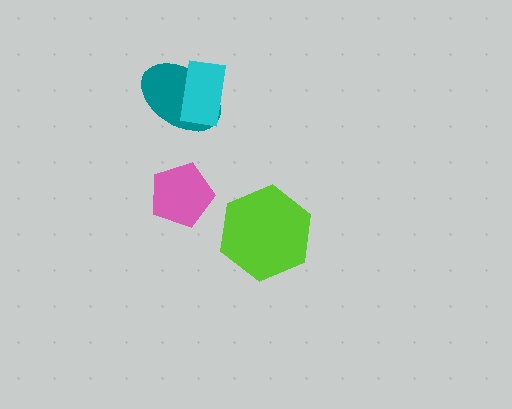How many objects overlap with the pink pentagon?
0 objects overlap with the pink pentagon.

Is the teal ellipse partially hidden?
Yes, it is partially covered by another shape.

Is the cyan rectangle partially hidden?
No, no other shape covers it.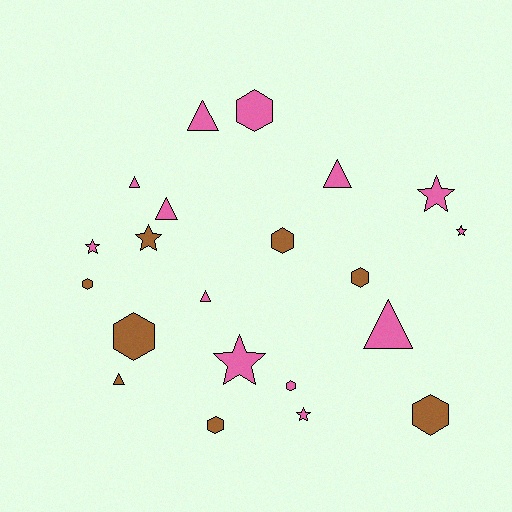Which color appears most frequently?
Pink, with 13 objects.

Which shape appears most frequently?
Hexagon, with 8 objects.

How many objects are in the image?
There are 21 objects.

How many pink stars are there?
There are 5 pink stars.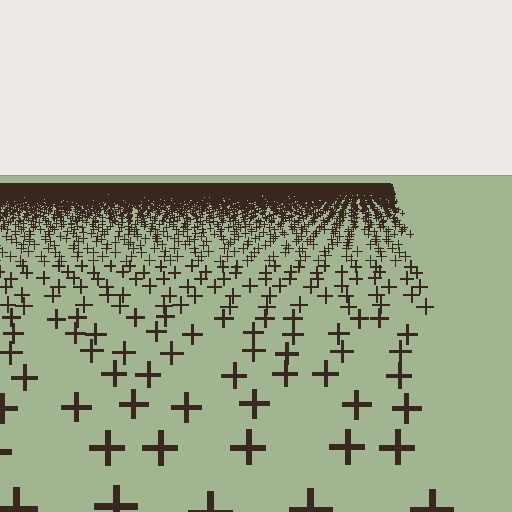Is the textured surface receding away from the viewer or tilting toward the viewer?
The surface is receding away from the viewer. Texture elements get smaller and denser toward the top.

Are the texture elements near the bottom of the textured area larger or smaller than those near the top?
Larger. Near the bottom, elements are closer to the viewer and appear at a bigger on-screen size.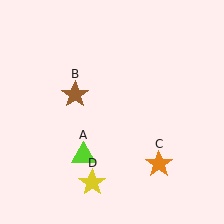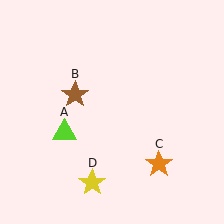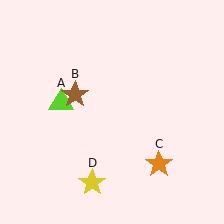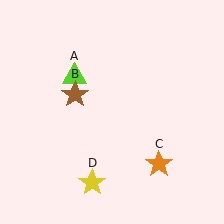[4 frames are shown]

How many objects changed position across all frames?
1 object changed position: lime triangle (object A).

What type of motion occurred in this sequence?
The lime triangle (object A) rotated clockwise around the center of the scene.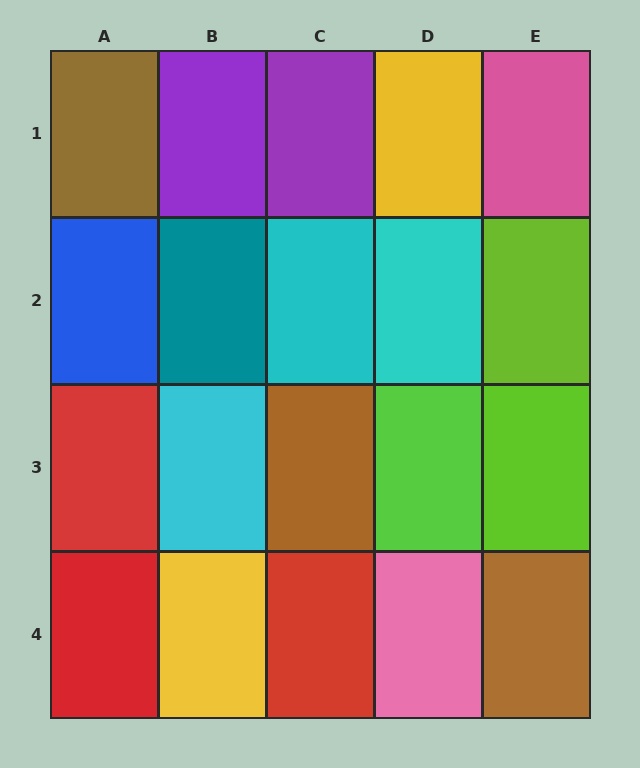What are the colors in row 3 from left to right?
Red, cyan, brown, lime, lime.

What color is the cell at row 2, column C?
Cyan.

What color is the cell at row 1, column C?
Purple.